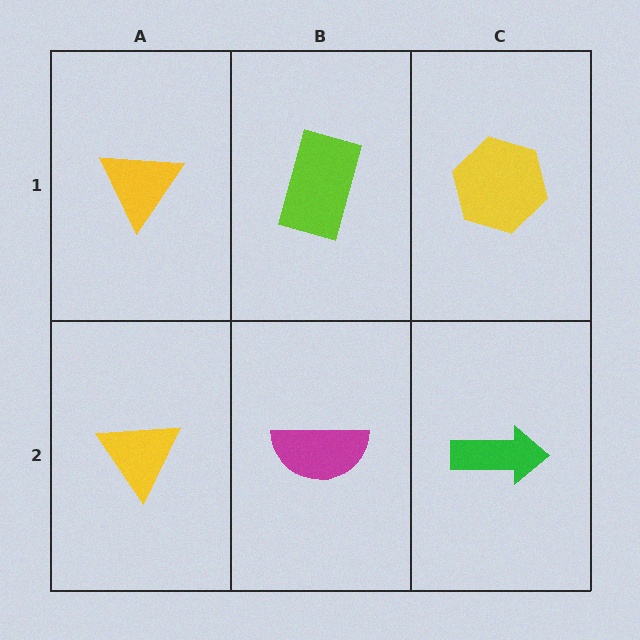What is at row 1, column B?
A lime rectangle.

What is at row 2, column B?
A magenta semicircle.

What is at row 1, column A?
A yellow triangle.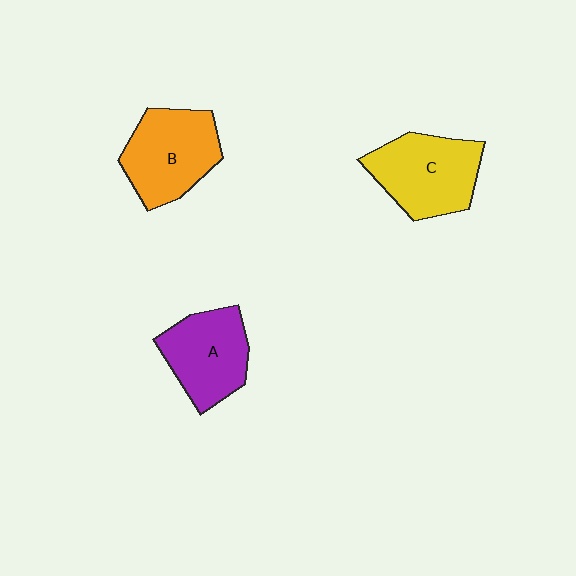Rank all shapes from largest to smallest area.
From largest to smallest: C (yellow), B (orange), A (purple).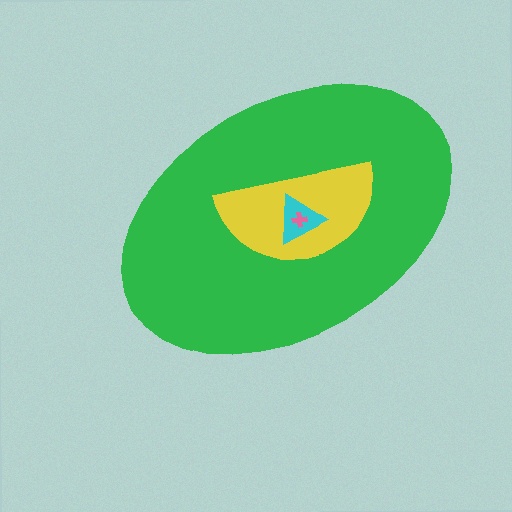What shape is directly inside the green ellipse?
The yellow semicircle.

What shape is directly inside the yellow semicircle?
The cyan triangle.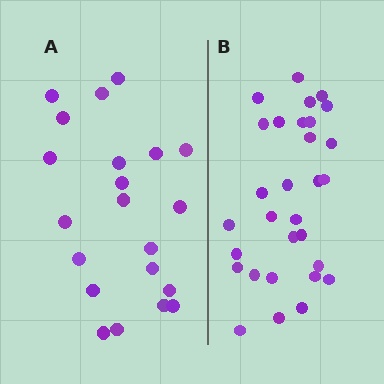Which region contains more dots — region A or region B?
Region B (the right region) has more dots.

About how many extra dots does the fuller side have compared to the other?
Region B has roughly 8 or so more dots than region A.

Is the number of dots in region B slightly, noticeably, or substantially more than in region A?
Region B has noticeably more, but not dramatically so. The ratio is roughly 1.4 to 1.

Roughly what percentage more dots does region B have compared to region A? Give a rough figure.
About 45% more.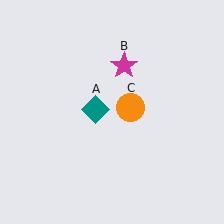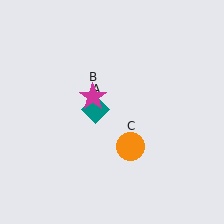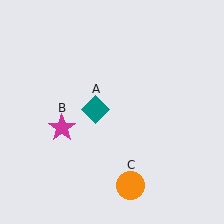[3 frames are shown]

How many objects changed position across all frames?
2 objects changed position: magenta star (object B), orange circle (object C).